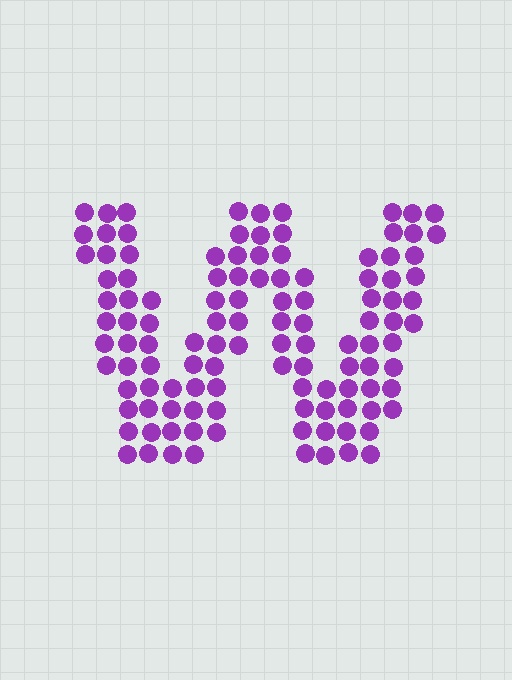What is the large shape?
The large shape is the letter W.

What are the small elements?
The small elements are circles.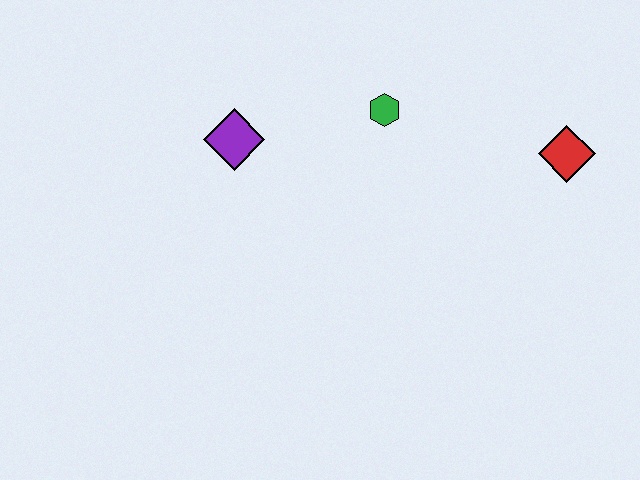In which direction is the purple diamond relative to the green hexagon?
The purple diamond is to the left of the green hexagon.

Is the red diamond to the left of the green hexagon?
No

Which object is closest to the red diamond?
The green hexagon is closest to the red diamond.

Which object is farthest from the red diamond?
The purple diamond is farthest from the red diamond.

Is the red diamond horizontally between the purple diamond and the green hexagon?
No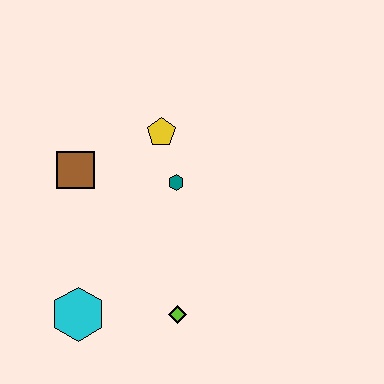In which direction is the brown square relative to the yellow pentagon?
The brown square is to the left of the yellow pentagon.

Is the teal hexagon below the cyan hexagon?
No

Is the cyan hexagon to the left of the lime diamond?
Yes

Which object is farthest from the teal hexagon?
The cyan hexagon is farthest from the teal hexagon.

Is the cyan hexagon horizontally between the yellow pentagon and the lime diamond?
No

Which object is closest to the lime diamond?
The cyan hexagon is closest to the lime diamond.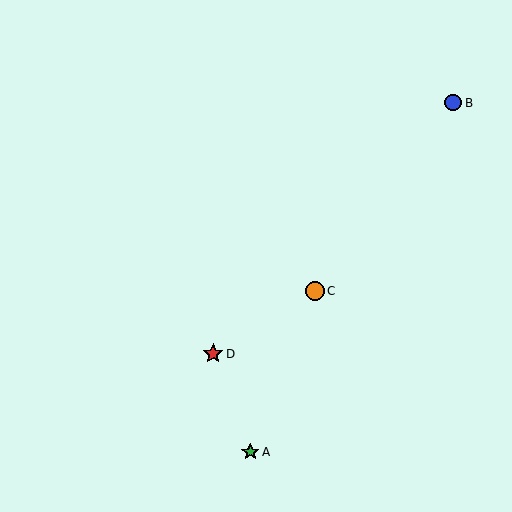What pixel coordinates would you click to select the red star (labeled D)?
Click at (213, 354) to select the red star D.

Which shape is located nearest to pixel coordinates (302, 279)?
The orange circle (labeled C) at (315, 291) is nearest to that location.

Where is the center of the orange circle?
The center of the orange circle is at (315, 291).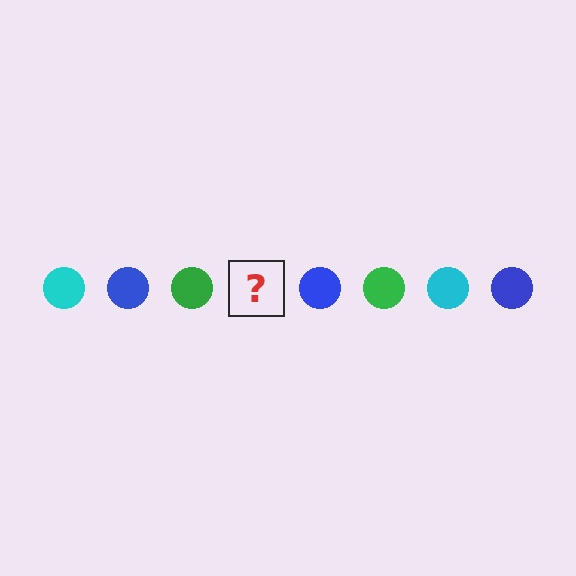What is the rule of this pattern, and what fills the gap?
The rule is that the pattern cycles through cyan, blue, green circles. The gap should be filled with a cyan circle.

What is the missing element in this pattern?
The missing element is a cyan circle.